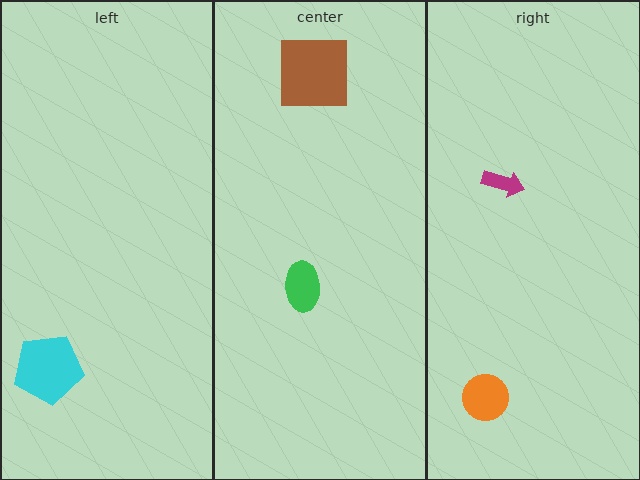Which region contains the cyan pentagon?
The left region.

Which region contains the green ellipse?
The center region.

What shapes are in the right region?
The orange circle, the magenta arrow.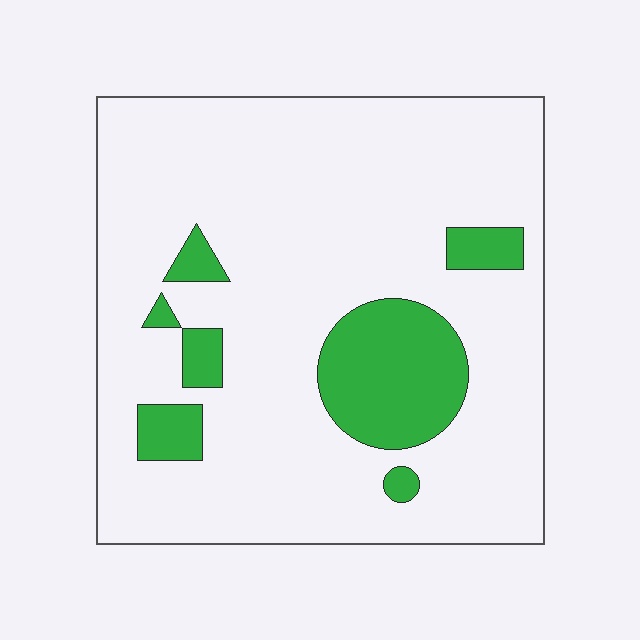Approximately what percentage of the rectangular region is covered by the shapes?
Approximately 15%.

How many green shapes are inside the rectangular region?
7.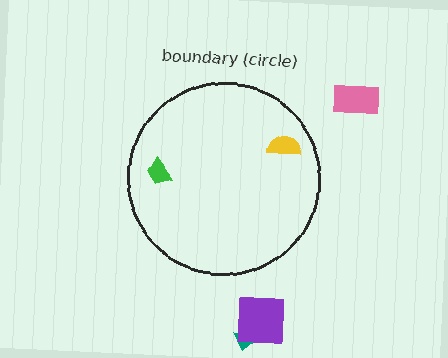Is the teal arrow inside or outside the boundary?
Outside.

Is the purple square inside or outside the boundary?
Outside.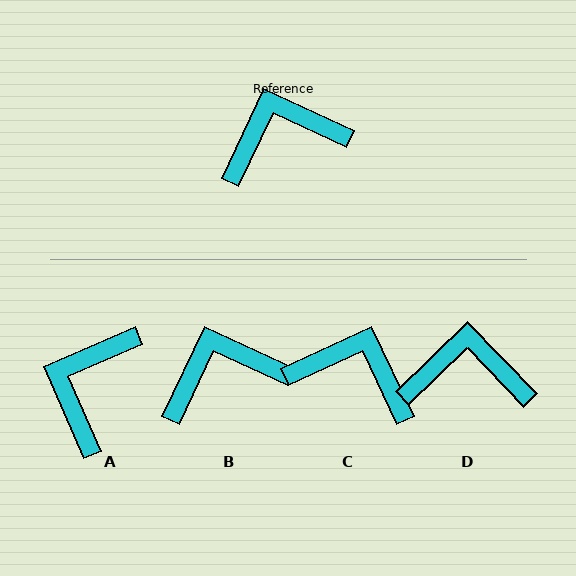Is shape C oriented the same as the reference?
No, it is off by about 40 degrees.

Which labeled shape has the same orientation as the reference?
B.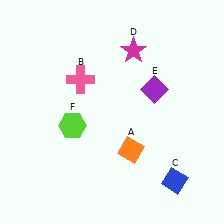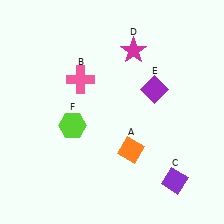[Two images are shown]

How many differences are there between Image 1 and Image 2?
There is 1 difference between the two images.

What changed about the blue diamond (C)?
In Image 1, C is blue. In Image 2, it changed to purple.